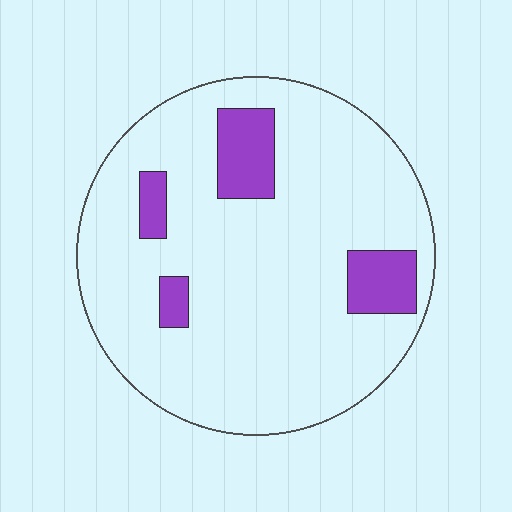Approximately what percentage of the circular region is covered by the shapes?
Approximately 15%.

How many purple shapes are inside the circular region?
4.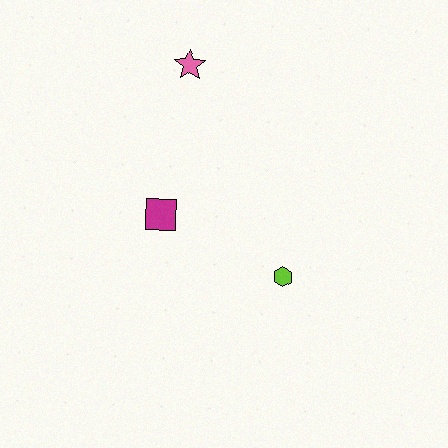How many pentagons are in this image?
There are no pentagons.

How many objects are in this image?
There are 3 objects.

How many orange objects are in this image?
There are no orange objects.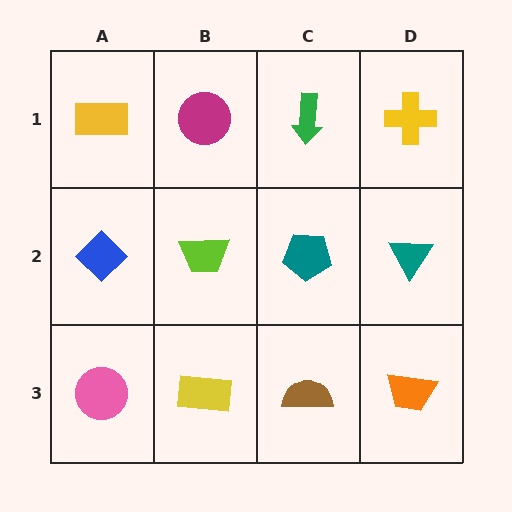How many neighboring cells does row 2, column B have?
4.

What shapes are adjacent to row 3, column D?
A teal triangle (row 2, column D), a brown semicircle (row 3, column C).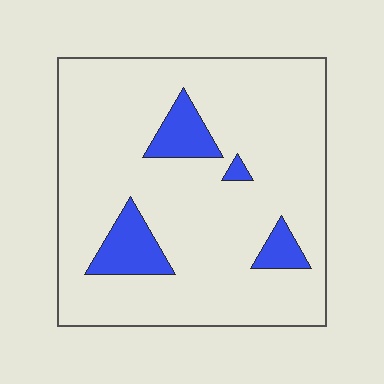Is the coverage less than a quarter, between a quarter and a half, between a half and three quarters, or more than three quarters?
Less than a quarter.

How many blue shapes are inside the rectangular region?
4.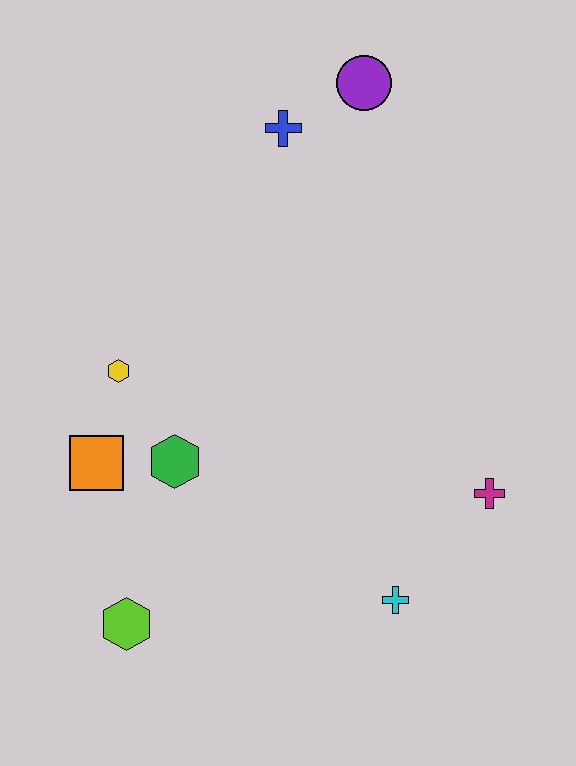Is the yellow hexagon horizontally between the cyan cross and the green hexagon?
No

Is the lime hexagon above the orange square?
No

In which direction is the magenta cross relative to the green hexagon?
The magenta cross is to the right of the green hexagon.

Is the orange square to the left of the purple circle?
Yes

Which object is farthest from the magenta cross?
The purple circle is farthest from the magenta cross.